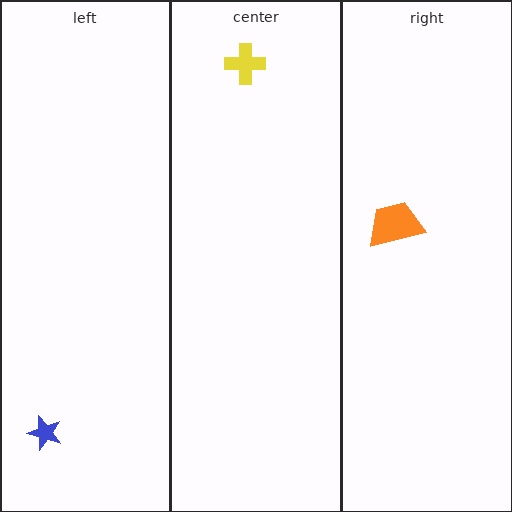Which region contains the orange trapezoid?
The right region.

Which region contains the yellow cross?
The center region.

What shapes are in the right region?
The orange trapezoid.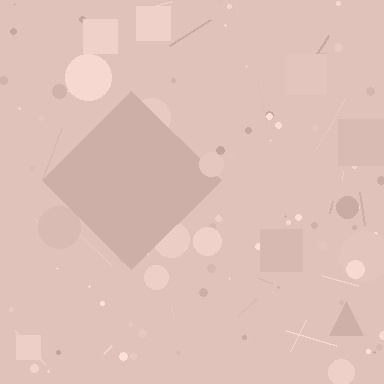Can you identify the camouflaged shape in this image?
The camouflaged shape is a diamond.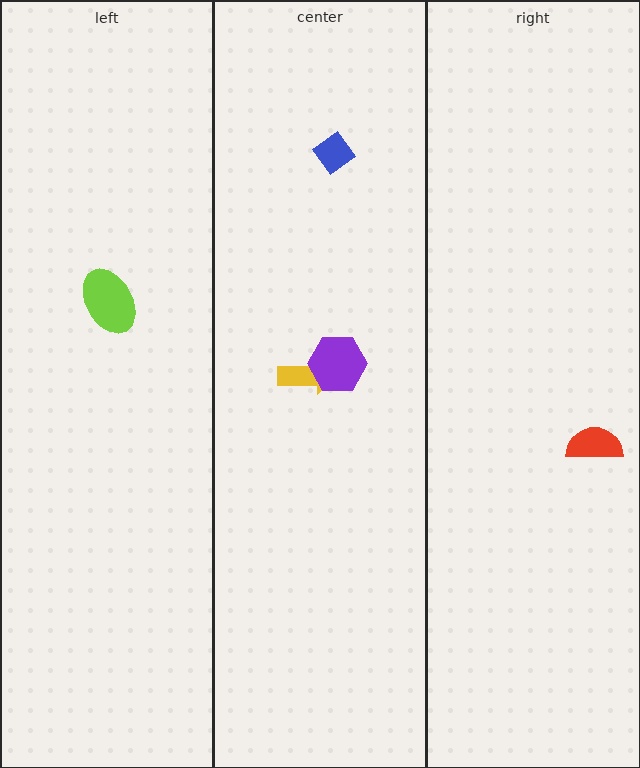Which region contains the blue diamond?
The center region.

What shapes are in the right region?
The red semicircle.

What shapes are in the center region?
The yellow arrow, the purple hexagon, the blue diamond.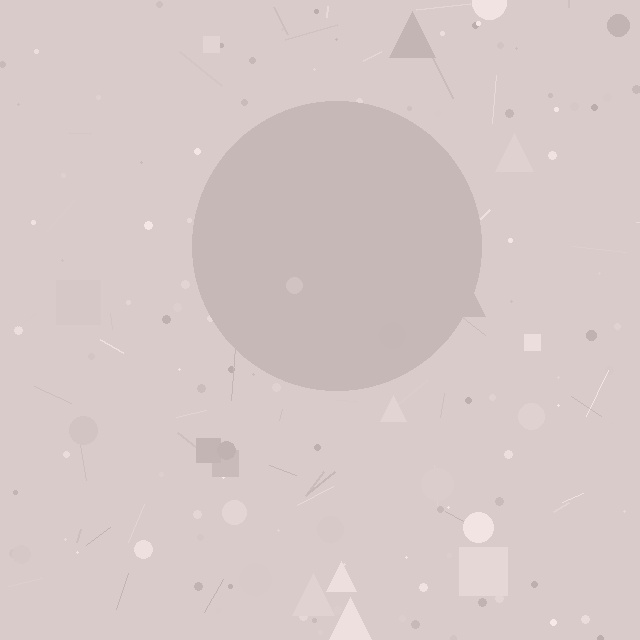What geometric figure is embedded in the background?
A circle is embedded in the background.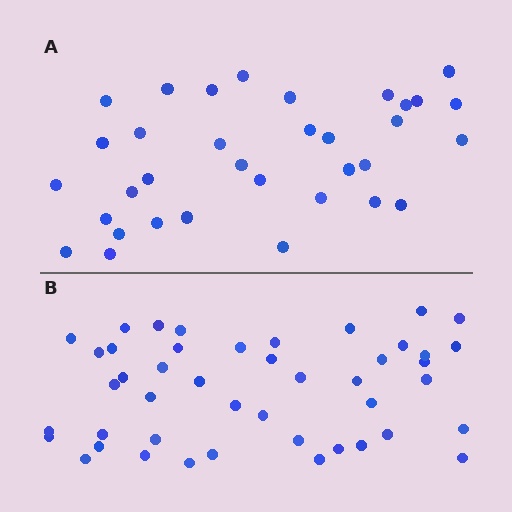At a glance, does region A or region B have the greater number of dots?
Region B (the bottom region) has more dots.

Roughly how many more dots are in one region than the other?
Region B has roughly 12 or so more dots than region A.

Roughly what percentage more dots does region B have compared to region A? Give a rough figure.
About 30% more.